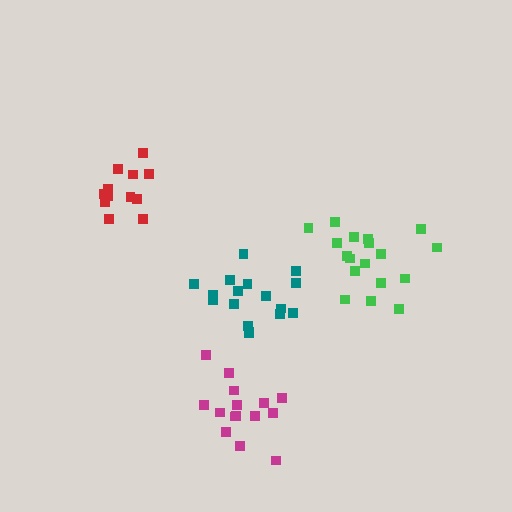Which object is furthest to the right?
The green cluster is rightmost.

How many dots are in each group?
Group 1: 18 dots, Group 2: 15 dots, Group 3: 18 dots, Group 4: 12 dots (63 total).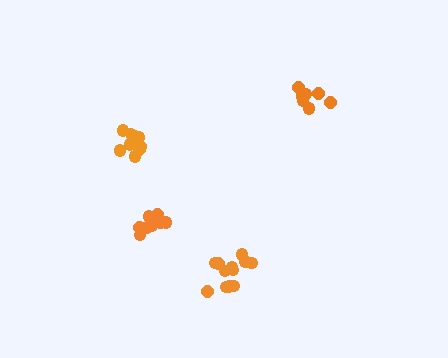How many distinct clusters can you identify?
There are 4 distinct clusters.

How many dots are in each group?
Group 1: 11 dots, Group 2: 12 dots, Group 3: 9 dots, Group 4: 7 dots (39 total).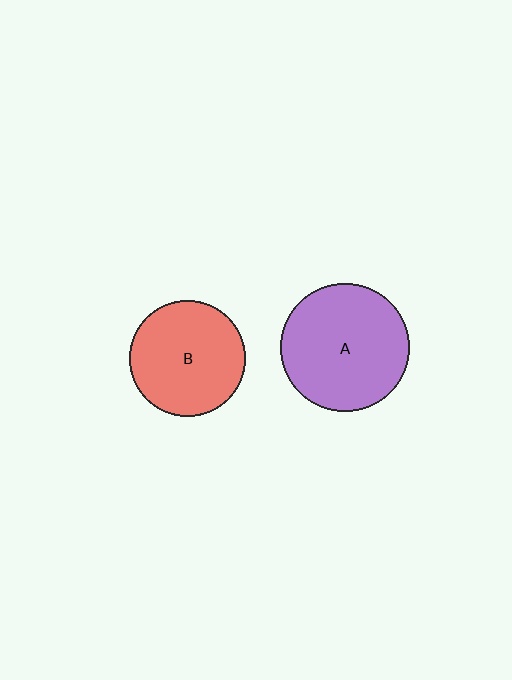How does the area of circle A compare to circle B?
Approximately 1.2 times.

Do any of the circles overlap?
No, none of the circles overlap.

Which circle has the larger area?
Circle A (purple).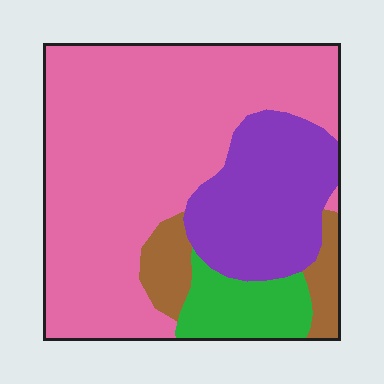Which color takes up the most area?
Pink, at roughly 60%.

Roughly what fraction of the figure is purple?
Purple covers 22% of the figure.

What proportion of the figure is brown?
Brown takes up about one tenth (1/10) of the figure.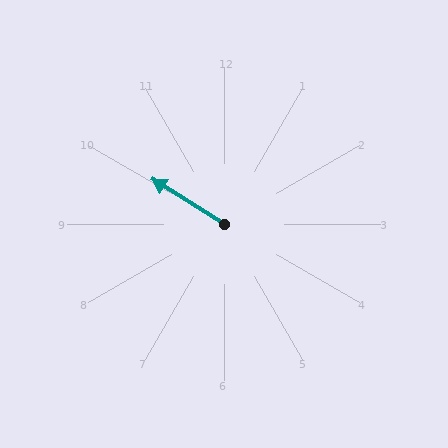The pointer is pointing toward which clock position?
Roughly 10 o'clock.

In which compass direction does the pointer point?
Northwest.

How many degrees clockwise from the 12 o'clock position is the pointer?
Approximately 302 degrees.